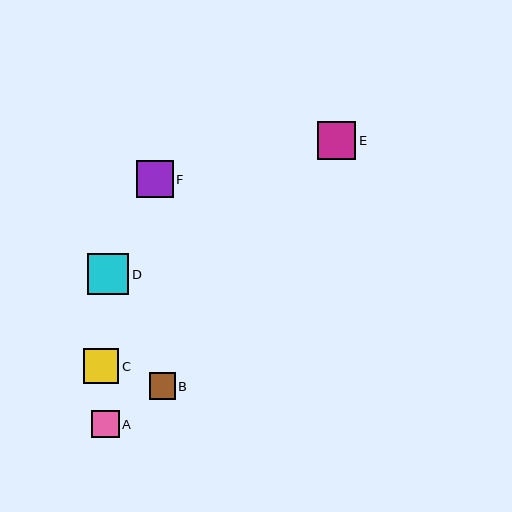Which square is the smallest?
Square B is the smallest with a size of approximately 26 pixels.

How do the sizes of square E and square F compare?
Square E and square F are approximately the same size.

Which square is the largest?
Square D is the largest with a size of approximately 42 pixels.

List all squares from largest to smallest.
From largest to smallest: D, E, F, C, A, B.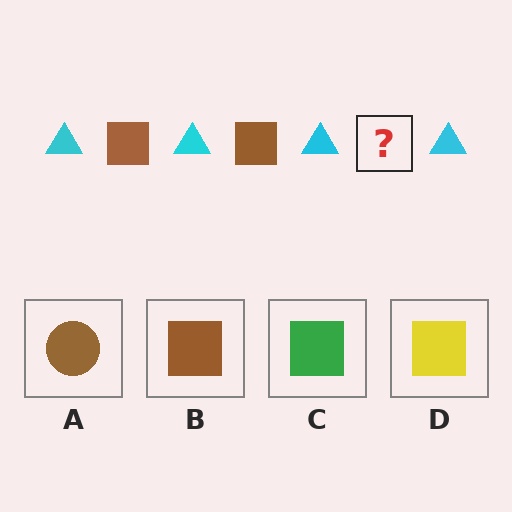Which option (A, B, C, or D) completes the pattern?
B.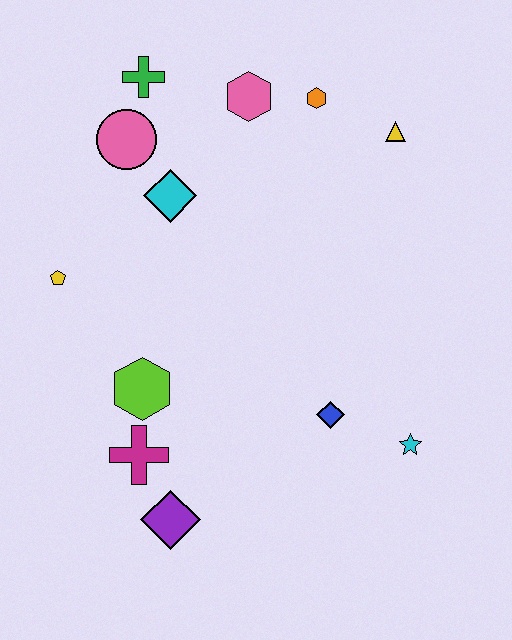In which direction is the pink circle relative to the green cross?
The pink circle is below the green cross.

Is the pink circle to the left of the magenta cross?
Yes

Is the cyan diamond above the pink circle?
No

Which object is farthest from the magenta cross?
The yellow triangle is farthest from the magenta cross.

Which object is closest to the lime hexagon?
The magenta cross is closest to the lime hexagon.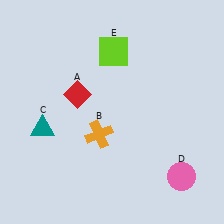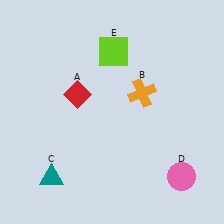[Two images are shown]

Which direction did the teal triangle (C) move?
The teal triangle (C) moved down.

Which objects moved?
The objects that moved are: the orange cross (B), the teal triangle (C).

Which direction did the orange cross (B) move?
The orange cross (B) moved right.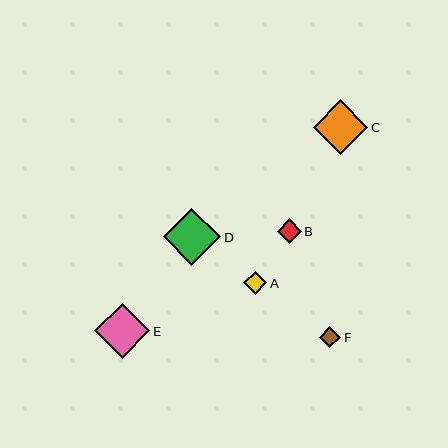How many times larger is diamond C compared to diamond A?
Diamond C is approximately 2.3 times the size of diamond A.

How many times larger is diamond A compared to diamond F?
Diamond A is approximately 1.1 times the size of diamond F.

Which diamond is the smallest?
Diamond F is the smallest with a size of approximately 22 pixels.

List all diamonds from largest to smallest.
From largest to smallest: D, C, E, B, A, F.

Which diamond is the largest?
Diamond D is the largest with a size of approximately 57 pixels.